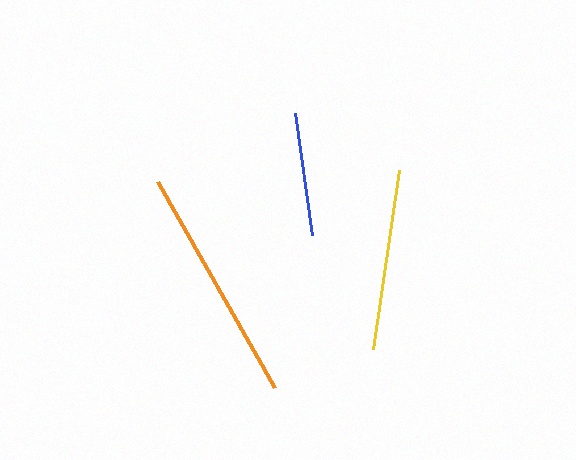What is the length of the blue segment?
The blue segment is approximately 123 pixels long.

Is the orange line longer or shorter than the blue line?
The orange line is longer than the blue line.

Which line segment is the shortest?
The blue line is the shortest at approximately 123 pixels.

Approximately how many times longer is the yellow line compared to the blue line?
The yellow line is approximately 1.5 times the length of the blue line.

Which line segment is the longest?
The orange line is the longest at approximately 237 pixels.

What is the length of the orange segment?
The orange segment is approximately 237 pixels long.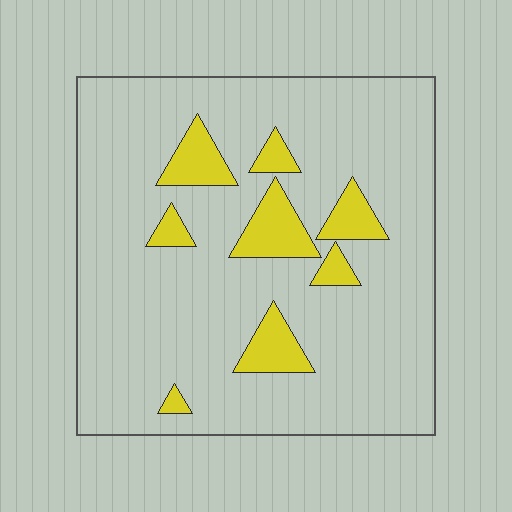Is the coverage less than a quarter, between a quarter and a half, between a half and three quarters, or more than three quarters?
Less than a quarter.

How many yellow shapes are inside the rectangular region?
8.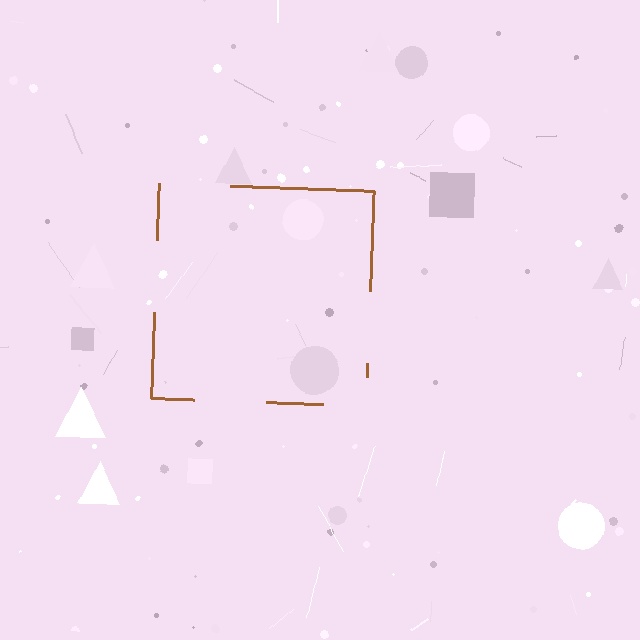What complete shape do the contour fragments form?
The contour fragments form a square.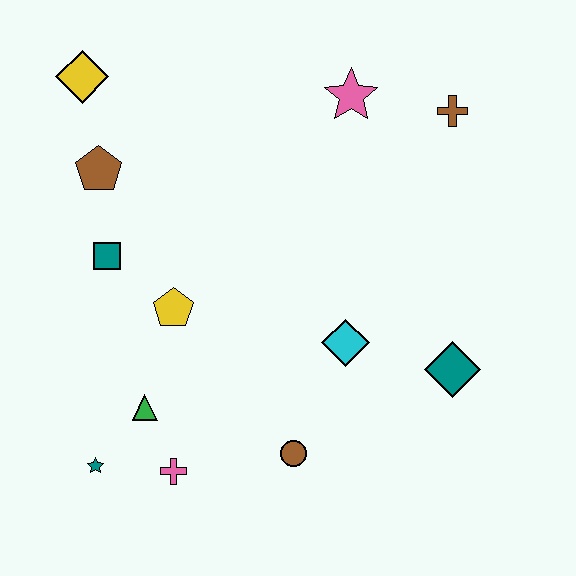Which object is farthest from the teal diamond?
The yellow diamond is farthest from the teal diamond.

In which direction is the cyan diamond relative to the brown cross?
The cyan diamond is below the brown cross.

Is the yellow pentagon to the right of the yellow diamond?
Yes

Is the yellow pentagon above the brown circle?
Yes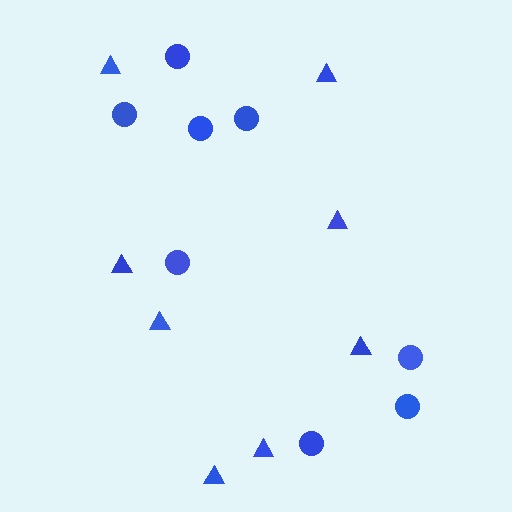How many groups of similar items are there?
There are 2 groups: one group of circles (8) and one group of triangles (8).